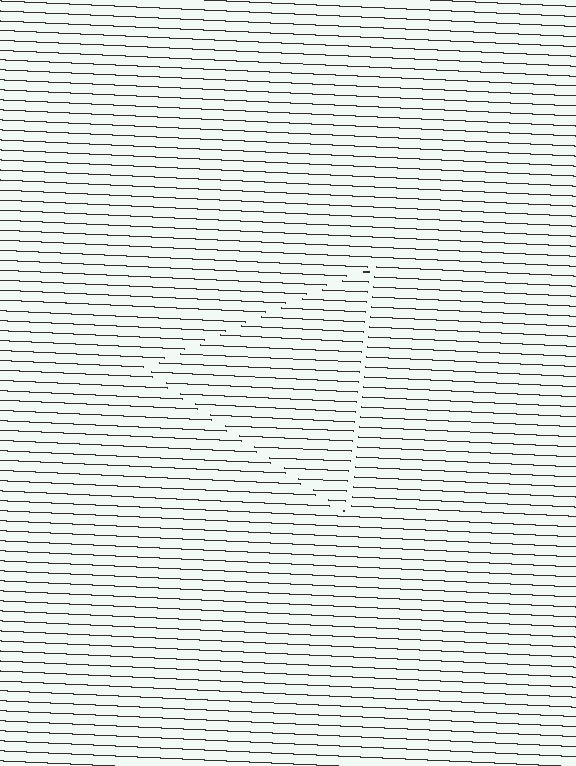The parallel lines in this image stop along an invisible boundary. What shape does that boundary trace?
An illusory triangle. The interior of the shape contains the same grating, shifted by half a period — the contour is defined by the phase discontinuity where line-ends from the inner and outer gratings abut.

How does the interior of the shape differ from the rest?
The interior of the shape contains the same grating, shifted by half a period — the contour is defined by the phase discontinuity where line-ends from the inner and outer gratings abut.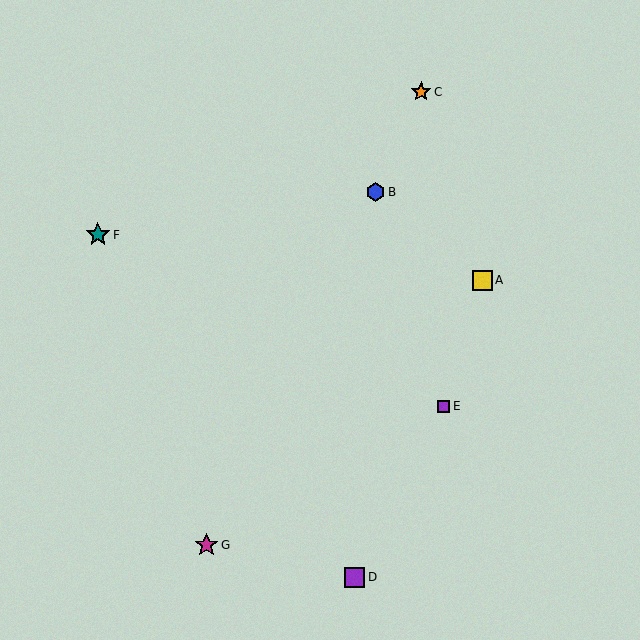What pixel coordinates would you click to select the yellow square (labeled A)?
Click at (483, 280) to select the yellow square A.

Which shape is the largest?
The teal star (labeled F) is the largest.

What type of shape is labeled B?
Shape B is a blue hexagon.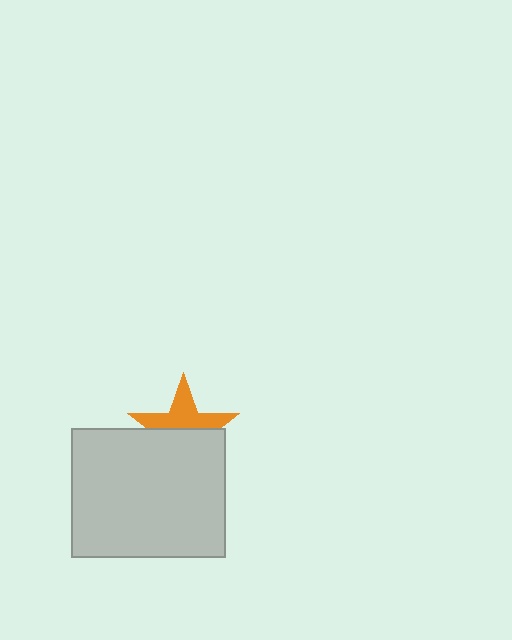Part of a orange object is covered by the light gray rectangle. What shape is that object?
It is a star.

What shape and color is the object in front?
The object in front is a light gray rectangle.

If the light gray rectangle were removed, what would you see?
You would see the complete orange star.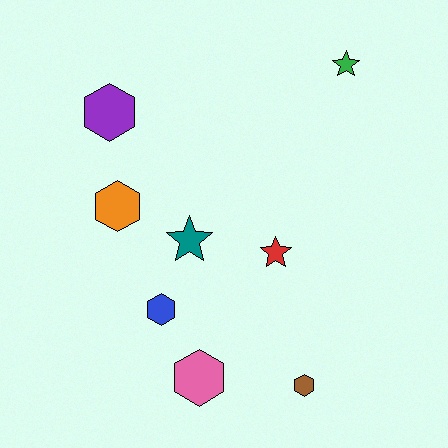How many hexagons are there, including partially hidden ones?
There are 5 hexagons.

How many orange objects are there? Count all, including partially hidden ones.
There is 1 orange object.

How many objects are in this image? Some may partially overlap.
There are 8 objects.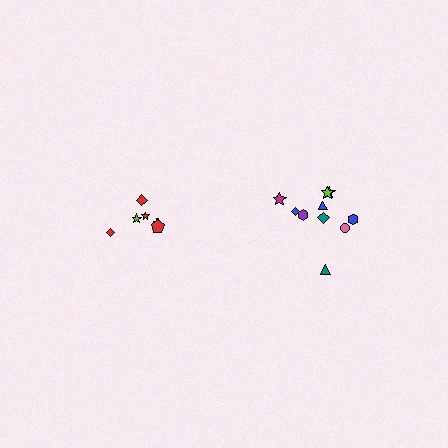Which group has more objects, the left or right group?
The right group.